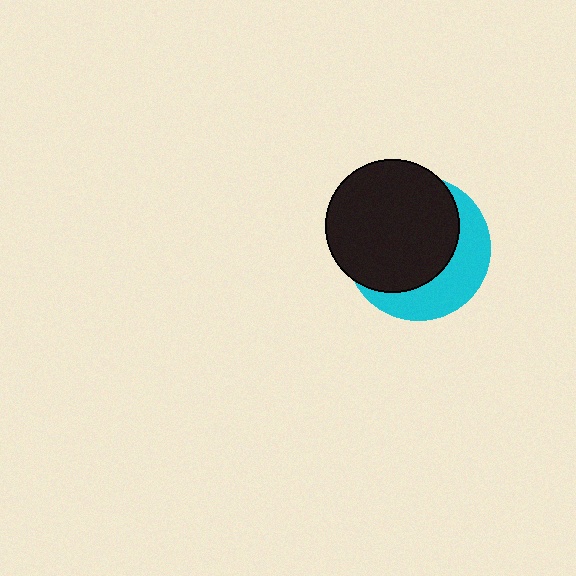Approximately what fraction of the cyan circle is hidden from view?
Roughly 64% of the cyan circle is hidden behind the black circle.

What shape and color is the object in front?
The object in front is a black circle.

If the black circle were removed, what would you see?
You would see the complete cyan circle.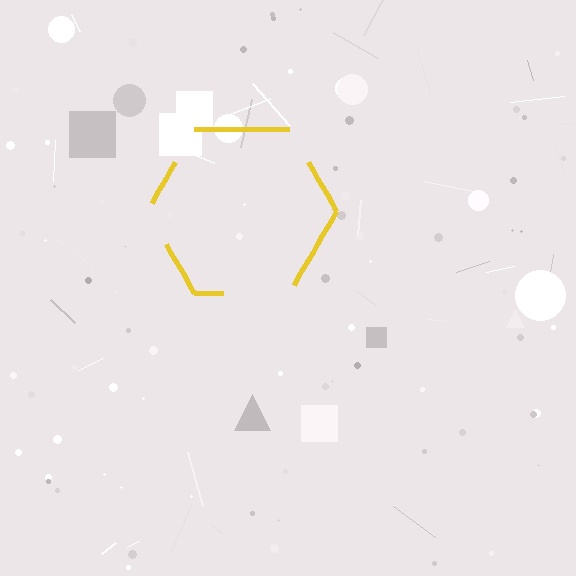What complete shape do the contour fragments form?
The contour fragments form a hexagon.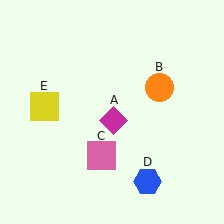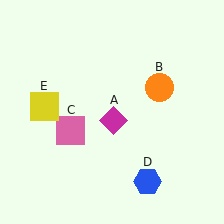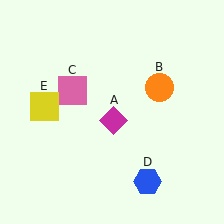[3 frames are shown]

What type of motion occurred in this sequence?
The pink square (object C) rotated clockwise around the center of the scene.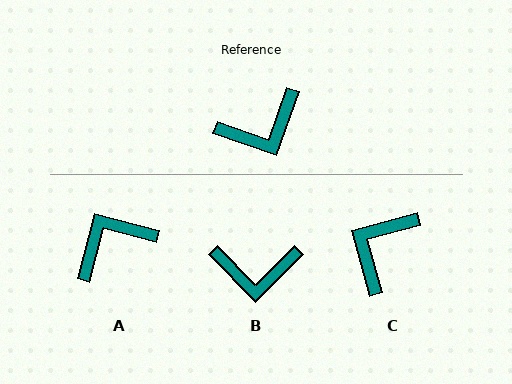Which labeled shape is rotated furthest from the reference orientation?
A, about 175 degrees away.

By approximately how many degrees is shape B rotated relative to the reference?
Approximately 26 degrees clockwise.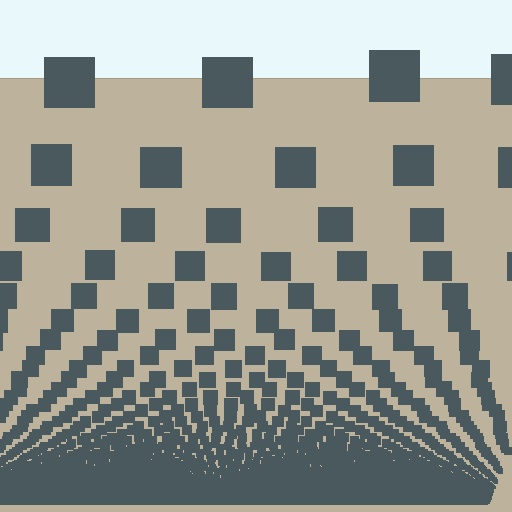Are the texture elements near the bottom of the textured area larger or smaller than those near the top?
Smaller. The gradient is inverted — elements near the bottom are smaller and denser.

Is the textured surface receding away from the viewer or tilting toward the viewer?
The surface appears to tilt toward the viewer. Texture elements get larger and sparser toward the top.